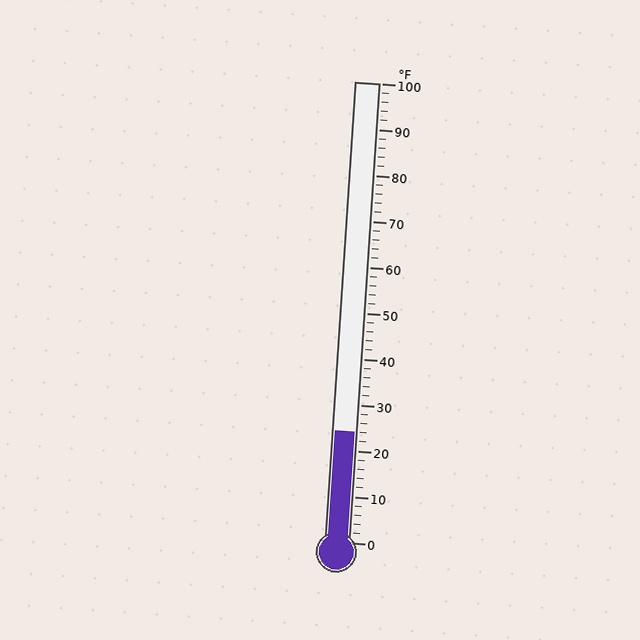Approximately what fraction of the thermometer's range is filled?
The thermometer is filled to approximately 25% of its range.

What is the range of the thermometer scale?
The thermometer scale ranges from 0°F to 100°F.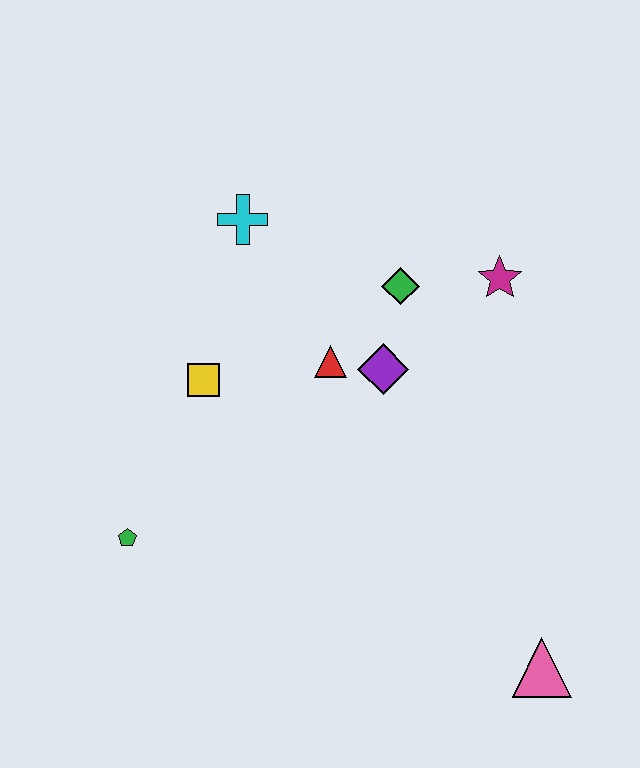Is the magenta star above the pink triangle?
Yes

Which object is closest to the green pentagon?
The yellow square is closest to the green pentagon.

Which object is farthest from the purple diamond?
The pink triangle is farthest from the purple diamond.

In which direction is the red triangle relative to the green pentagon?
The red triangle is to the right of the green pentagon.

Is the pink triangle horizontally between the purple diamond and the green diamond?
No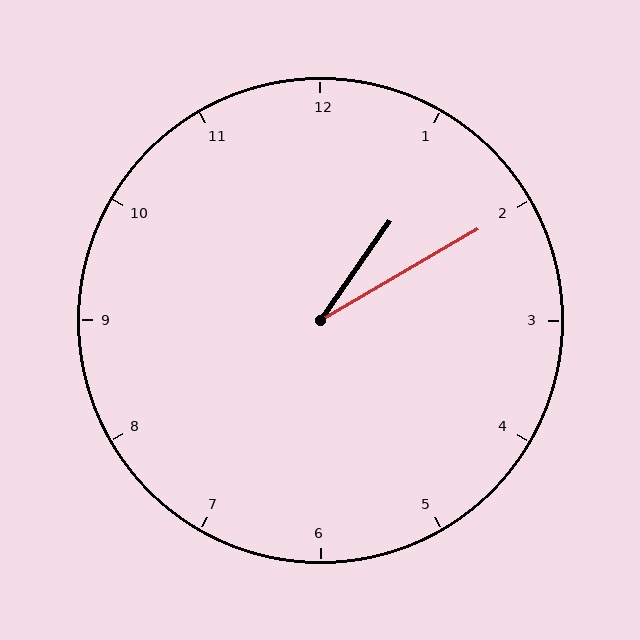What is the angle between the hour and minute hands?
Approximately 25 degrees.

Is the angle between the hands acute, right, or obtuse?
It is acute.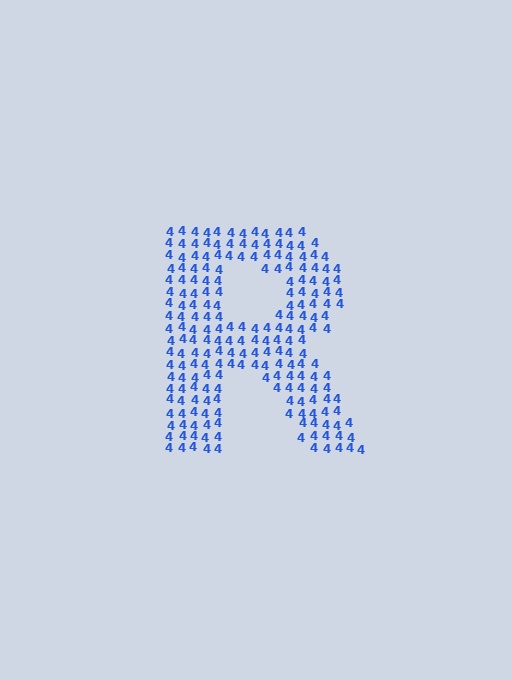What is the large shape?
The large shape is the letter R.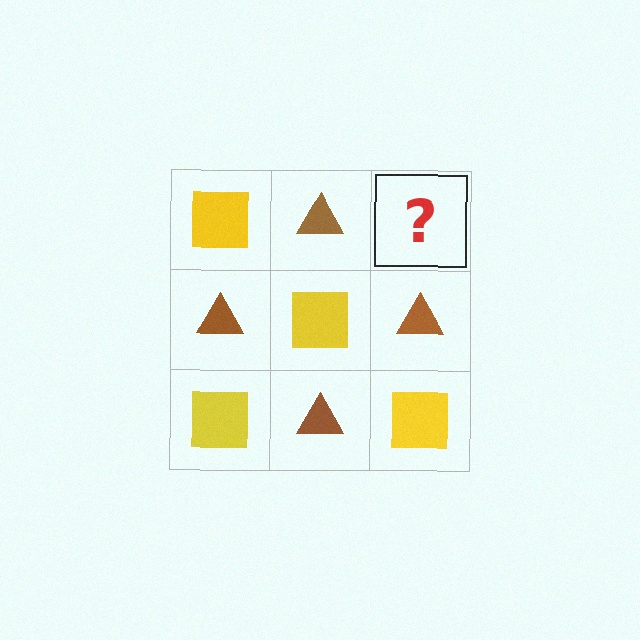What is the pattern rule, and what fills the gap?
The rule is that it alternates yellow square and brown triangle in a checkerboard pattern. The gap should be filled with a yellow square.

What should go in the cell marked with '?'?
The missing cell should contain a yellow square.